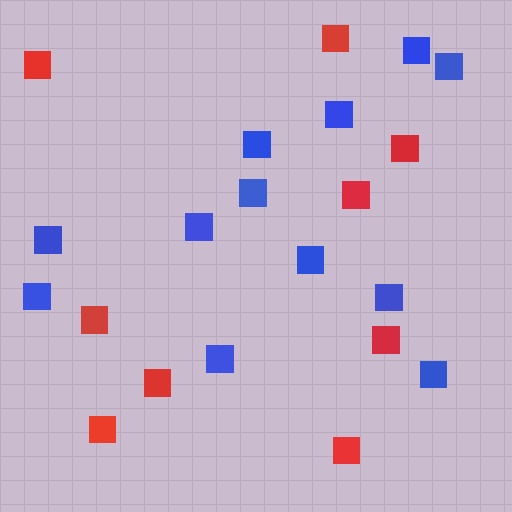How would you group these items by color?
There are 2 groups: one group of blue squares (12) and one group of red squares (9).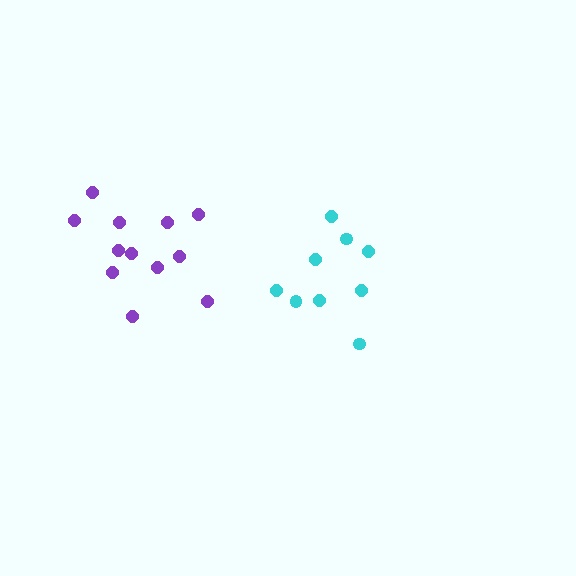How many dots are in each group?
Group 1: 9 dots, Group 2: 12 dots (21 total).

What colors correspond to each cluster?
The clusters are colored: cyan, purple.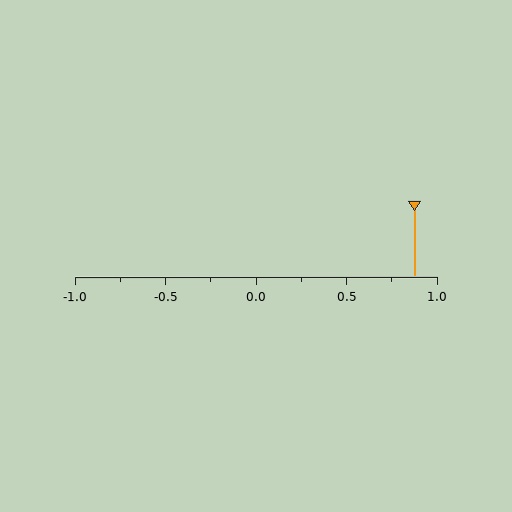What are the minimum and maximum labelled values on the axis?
The axis runs from -1.0 to 1.0.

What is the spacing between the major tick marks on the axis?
The major ticks are spaced 0.5 apart.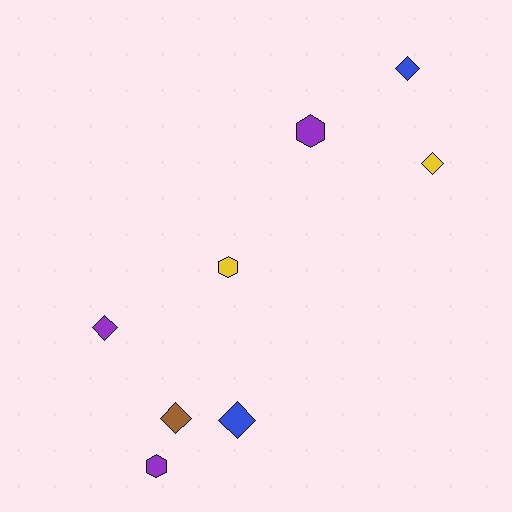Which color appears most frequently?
Purple, with 3 objects.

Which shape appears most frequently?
Diamond, with 5 objects.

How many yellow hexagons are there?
There is 1 yellow hexagon.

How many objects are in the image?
There are 8 objects.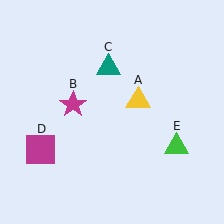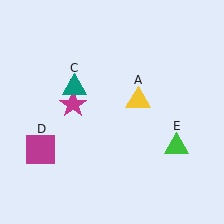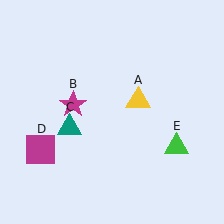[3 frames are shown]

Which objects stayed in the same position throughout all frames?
Yellow triangle (object A) and magenta star (object B) and magenta square (object D) and green triangle (object E) remained stationary.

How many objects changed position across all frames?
1 object changed position: teal triangle (object C).